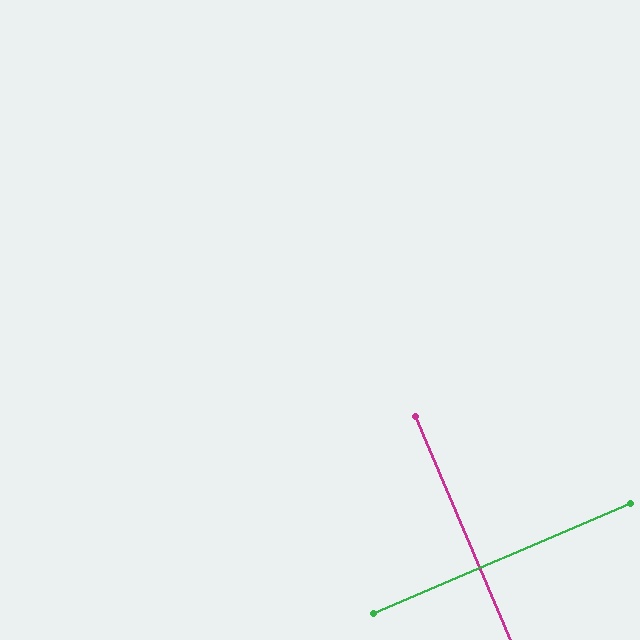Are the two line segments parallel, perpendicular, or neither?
Perpendicular — they meet at approximately 90°.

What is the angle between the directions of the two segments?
Approximately 90 degrees.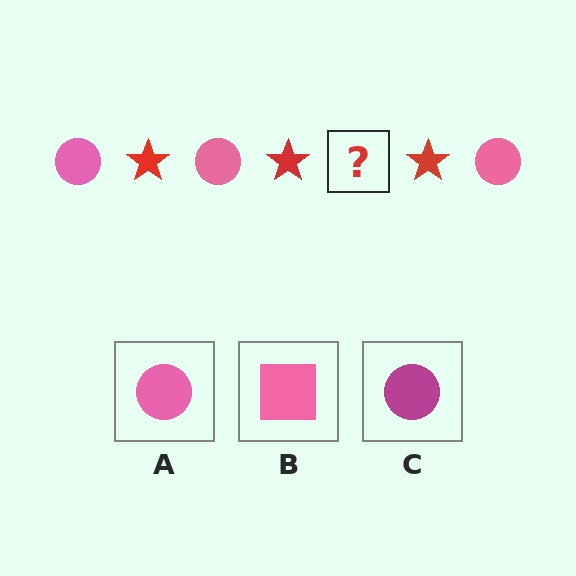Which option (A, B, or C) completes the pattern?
A.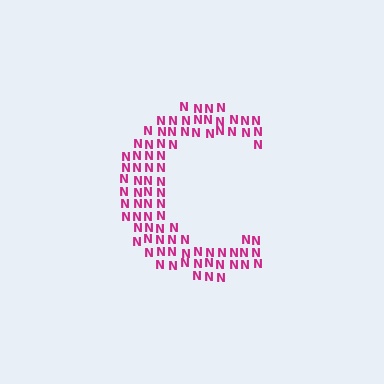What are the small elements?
The small elements are letter N's.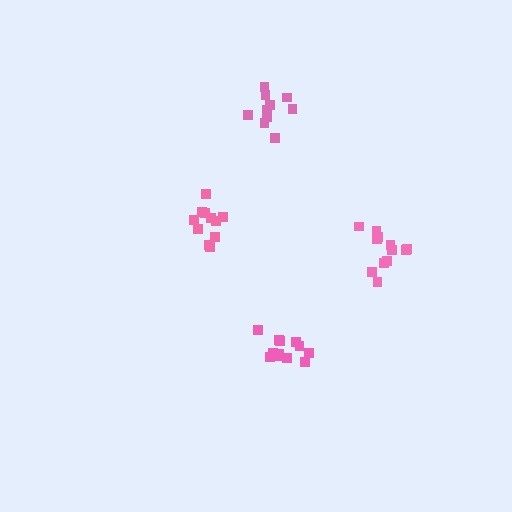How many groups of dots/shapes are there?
There are 4 groups.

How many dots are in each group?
Group 1: 12 dots, Group 2: 12 dots, Group 3: 10 dots, Group 4: 11 dots (45 total).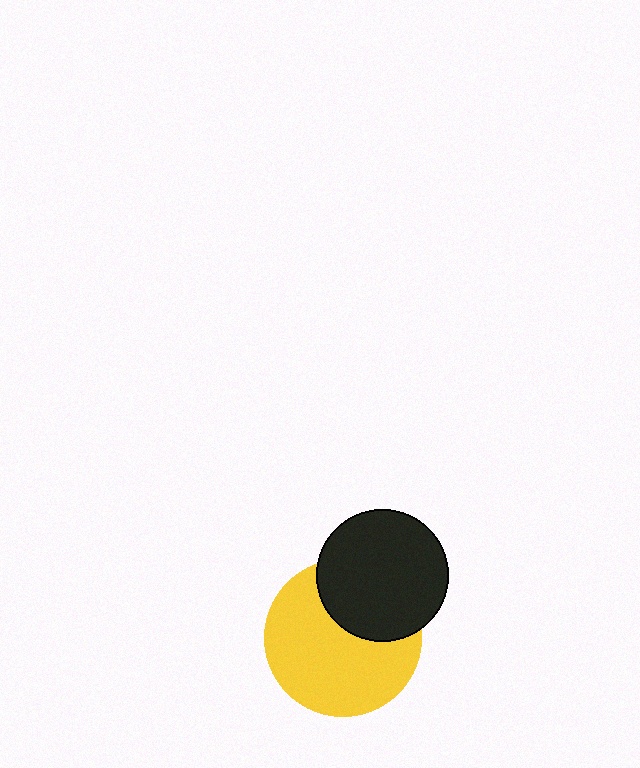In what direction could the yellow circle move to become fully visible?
The yellow circle could move down. That would shift it out from behind the black circle entirely.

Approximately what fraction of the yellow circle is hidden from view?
Roughly 32% of the yellow circle is hidden behind the black circle.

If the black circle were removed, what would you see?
You would see the complete yellow circle.